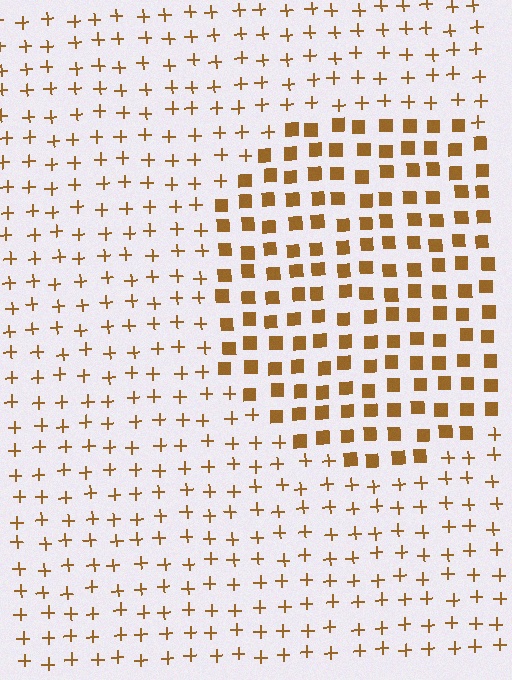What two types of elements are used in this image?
The image uses squares inside the circle region and plus signs outside it.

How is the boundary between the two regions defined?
The boundary is defined by a change in element shape: squares inside vs. plus signs outside. All elements share the same color and spacing.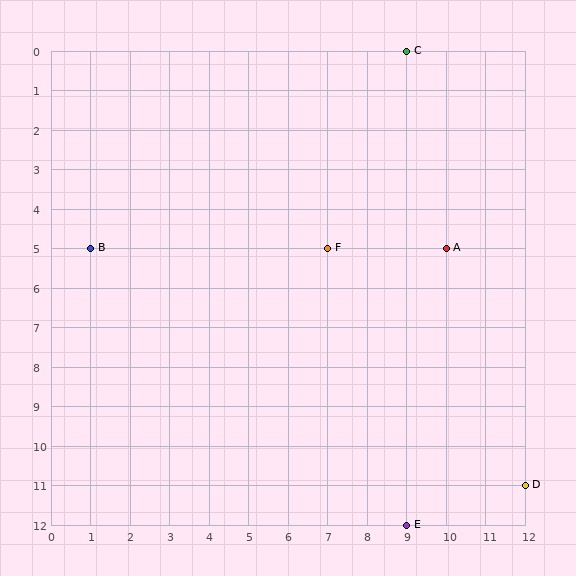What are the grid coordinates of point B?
Point B is at grid coordinates (1, 5).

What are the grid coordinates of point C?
Point C is at grid coordinates (9, 0).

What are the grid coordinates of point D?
Point D is at grid coordinates (12, 11).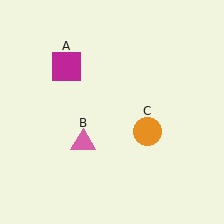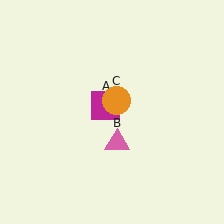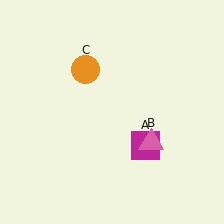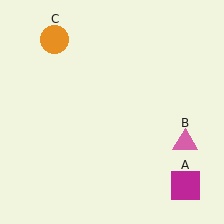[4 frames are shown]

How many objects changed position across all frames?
3 objects changed position: magenta square (object A), pink triangle (object B), orange circle (object C).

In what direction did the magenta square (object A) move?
The magenta square (object A) moved down and to the right.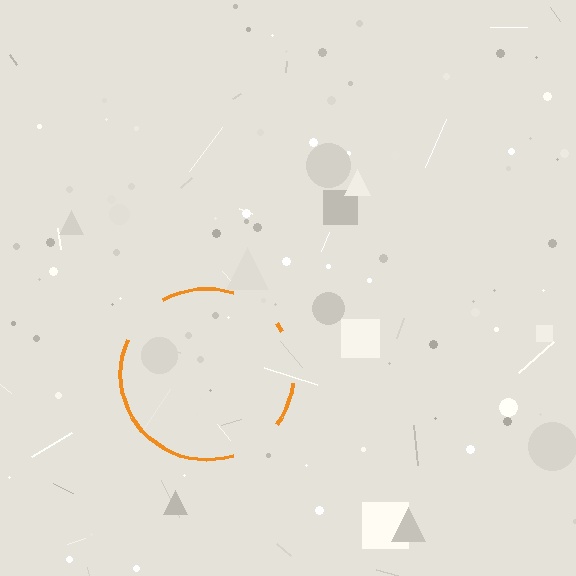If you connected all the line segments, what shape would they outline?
They would outline a circle.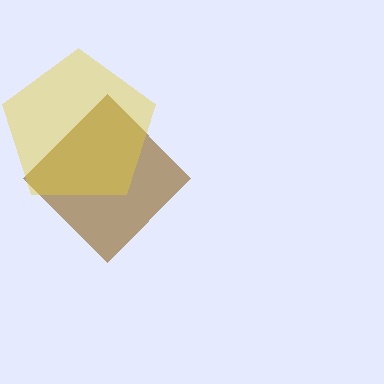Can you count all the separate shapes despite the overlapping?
Yes, there are 2 separate shapes.